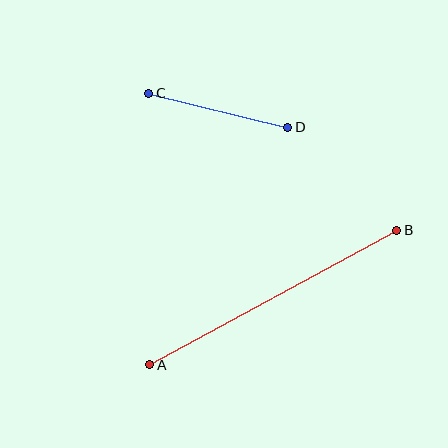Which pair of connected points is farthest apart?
Points A and B are farthest apart.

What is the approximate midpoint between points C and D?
The midpoint is at approximately (218, 110) pixels.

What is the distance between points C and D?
The distance is approximately 143 pixels.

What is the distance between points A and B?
The distance is approximately 281 pixels.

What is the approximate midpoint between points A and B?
The midpoint is at approximately (273, 298) pixels.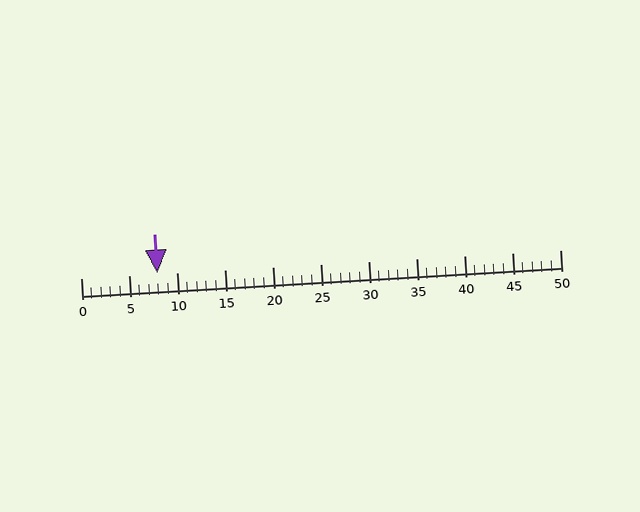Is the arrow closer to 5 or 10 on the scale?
The arrow is closer to 10.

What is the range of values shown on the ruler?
The ruler shows values from 0 to 50.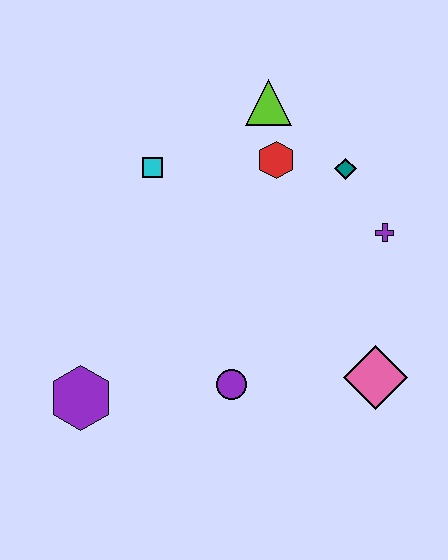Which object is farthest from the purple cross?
The purple hexagon is farthest from the purple cross.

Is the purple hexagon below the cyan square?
Yes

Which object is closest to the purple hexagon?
The purple circle is closest to the purple hexagon.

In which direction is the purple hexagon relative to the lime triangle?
The purple hexagon is below the lime triangle.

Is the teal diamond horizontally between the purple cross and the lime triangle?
Yes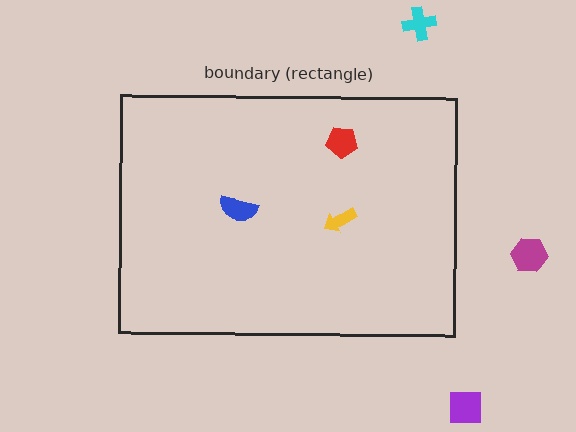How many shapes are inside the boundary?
3 inside, 3 outside.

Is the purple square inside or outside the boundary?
Outside.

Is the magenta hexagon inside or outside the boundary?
Outside.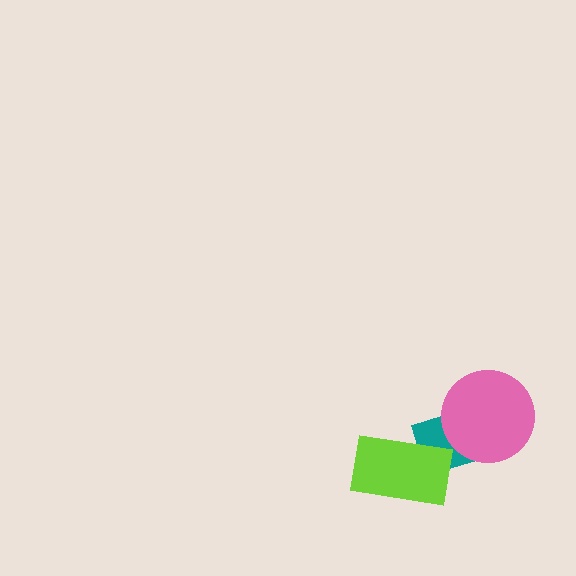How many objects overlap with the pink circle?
1 object overlaps with the pink circle.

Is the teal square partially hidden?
Yes, it is partially covered by another shape.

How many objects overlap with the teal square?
2 objects overlap with the teal square.